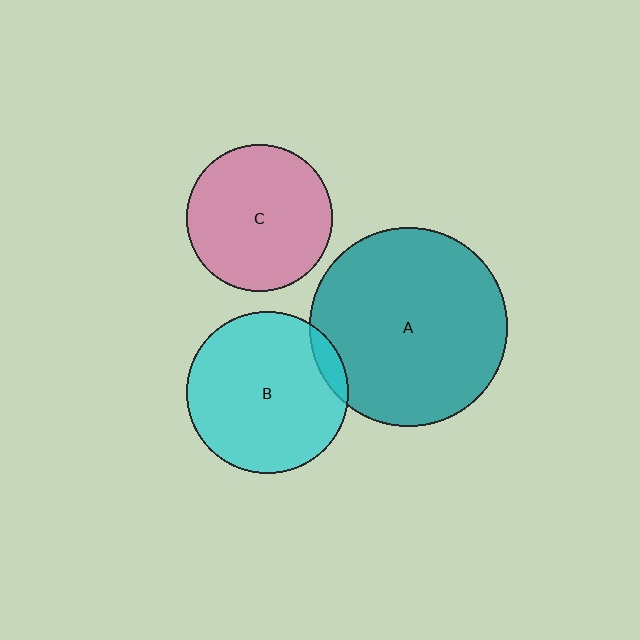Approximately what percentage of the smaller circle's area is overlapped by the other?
Approximately 5%.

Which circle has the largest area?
Circle A (teal).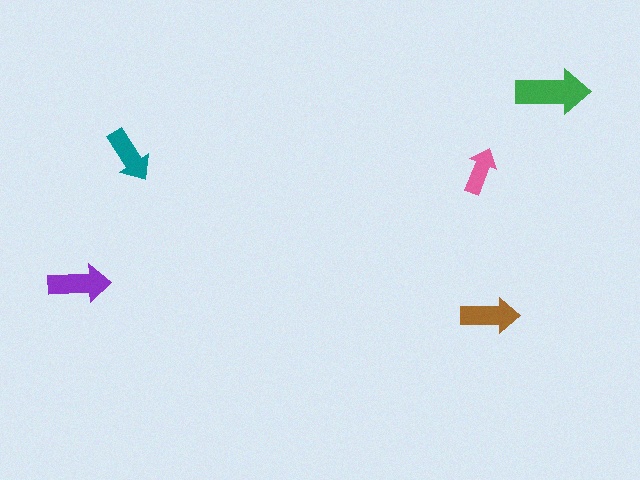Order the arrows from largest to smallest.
the green one, the purple one, the brown one, the teal one, the pink one.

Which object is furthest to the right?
The green arrow is rightmost.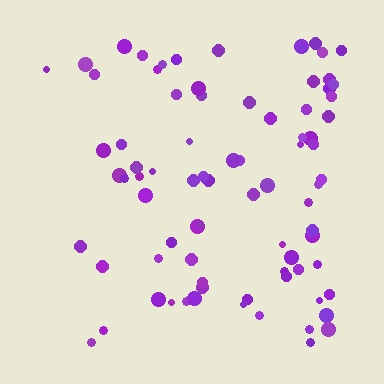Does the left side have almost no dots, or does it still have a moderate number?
Still a moderate number, just noticeably fewer than the right.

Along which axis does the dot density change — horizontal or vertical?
Horizontal.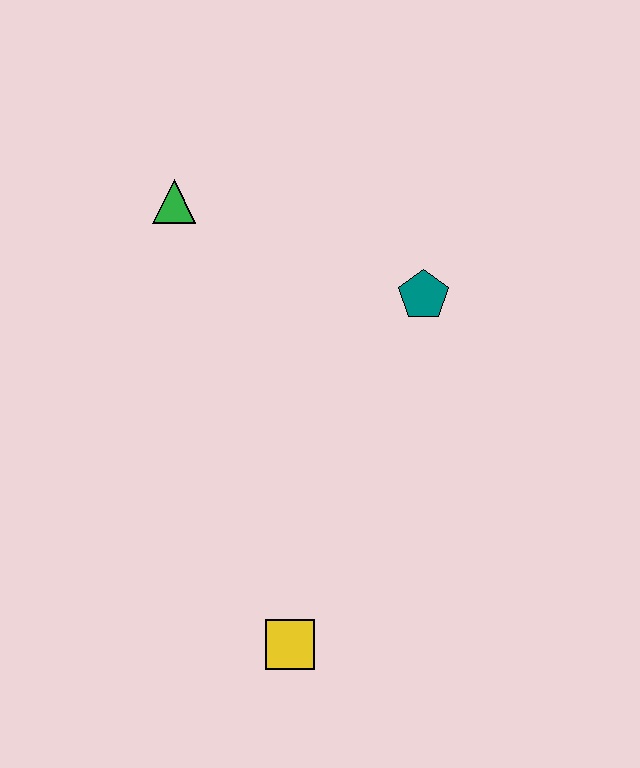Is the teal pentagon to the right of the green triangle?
Yes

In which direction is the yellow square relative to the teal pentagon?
The yellow square is below the teal pentagon.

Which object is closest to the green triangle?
The teal pentagon is closest to the green triangle.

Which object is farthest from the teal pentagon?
The yellow square is farthest from the teal pentagon.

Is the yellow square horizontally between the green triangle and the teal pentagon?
Yes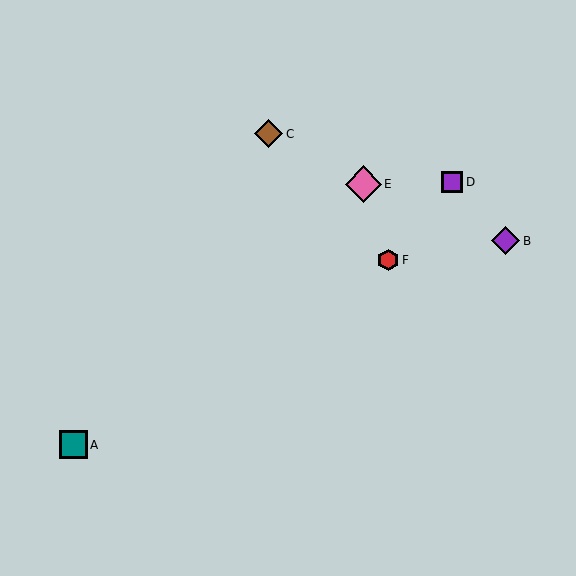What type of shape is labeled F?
Shape F is a red hexagon.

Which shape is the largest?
The pink diamond (labeled E) is the largest.